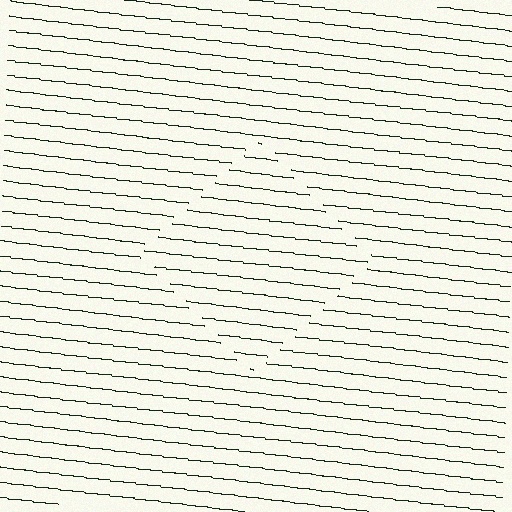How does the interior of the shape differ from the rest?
The interior of the shape contains the same grating, shifted by half a period — the contour is defined by the phase discontinuity where line-ends from the inner and outer gratings abut.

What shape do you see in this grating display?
An illusory square. The interior of the shape contains the same grating, shifted by half a period — the contour is defined by the phase discontinuity where line-ends from the inner and outer gratings abut.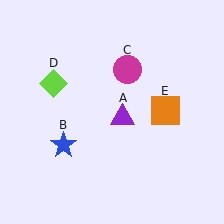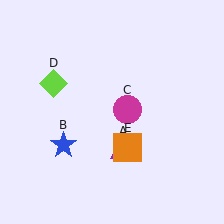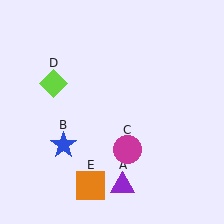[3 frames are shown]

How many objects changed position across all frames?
3 objects changed position: purple triangle (object A), magenta circle (object C), orange square (object E).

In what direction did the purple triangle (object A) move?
The purple triangle (object A) moved down.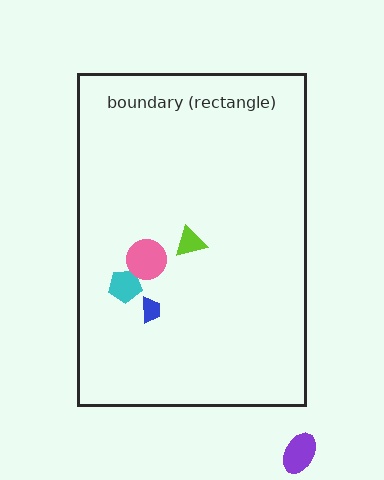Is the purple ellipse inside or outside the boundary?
Outside.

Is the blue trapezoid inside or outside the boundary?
Inside.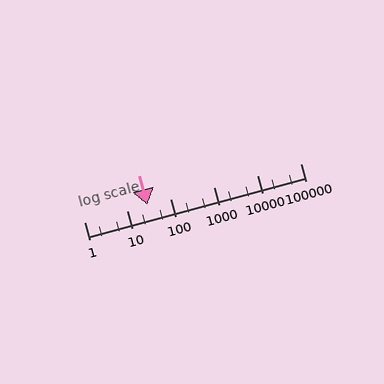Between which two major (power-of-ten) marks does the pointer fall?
The pointer is between 10 and 100.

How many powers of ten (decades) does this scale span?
The scale spans 5 decades, from 1 to 100000.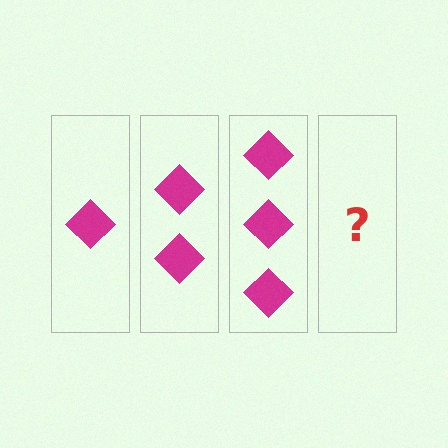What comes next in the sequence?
The next element should be 4 diamonds.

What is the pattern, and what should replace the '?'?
The pattern is that each step adds one more diamond. The '?' should be 4 diamonds.